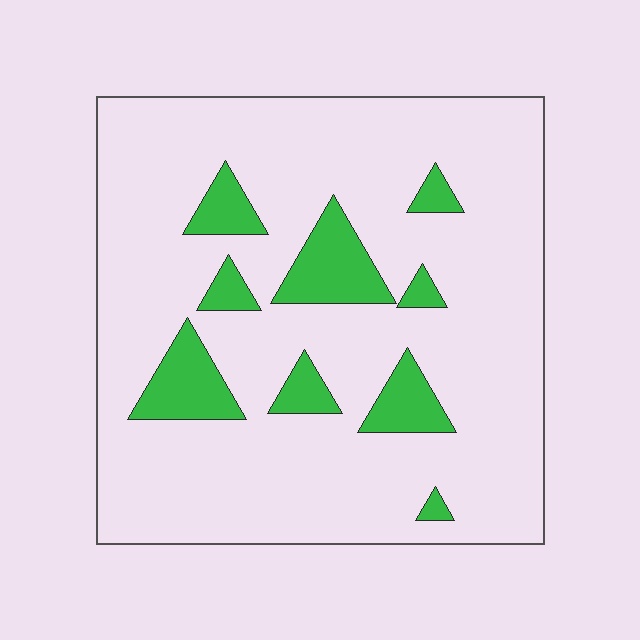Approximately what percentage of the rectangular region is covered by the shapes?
Approximately 15%.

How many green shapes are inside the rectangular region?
9.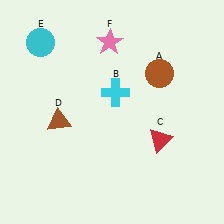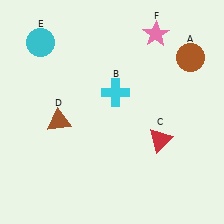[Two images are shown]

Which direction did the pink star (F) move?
The pink star (F) moved right.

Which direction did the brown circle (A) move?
The brown circle (A) moved right.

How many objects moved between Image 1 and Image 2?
2 objects moved between the two images.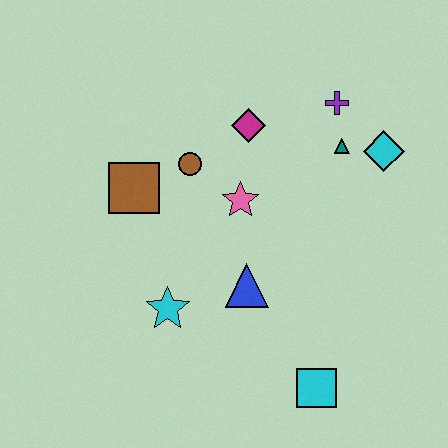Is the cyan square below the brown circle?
Yes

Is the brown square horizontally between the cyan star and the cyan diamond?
No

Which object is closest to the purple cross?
The teal triangle is closest to the purple cross.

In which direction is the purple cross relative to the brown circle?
The purple cross is to the right of the brown circle.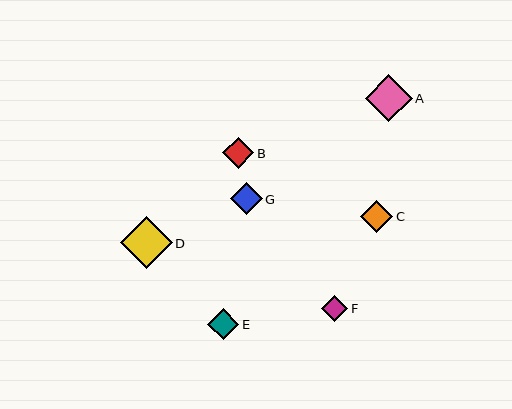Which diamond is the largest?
Diamond D is the largest with a size of approximately 52 pixels.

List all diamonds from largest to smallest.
From largest to smallest: D, A, C, G, B, E, F.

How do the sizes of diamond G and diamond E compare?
Diamond G and diamond E are approximately the same size.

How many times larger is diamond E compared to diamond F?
Diamond E is approximately 1.2 times the size of diamond F.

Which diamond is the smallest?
Diamond F is the smallest with a size of approximately 26 pixels.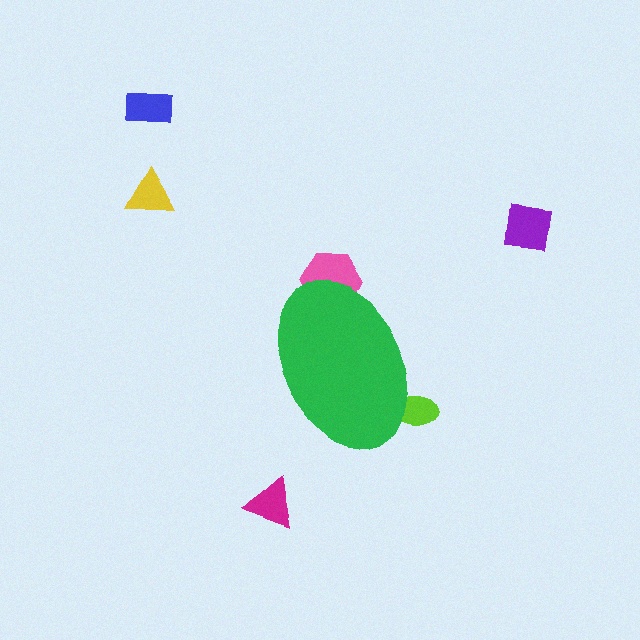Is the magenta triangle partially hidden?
No, the magenta triangle is fully visible.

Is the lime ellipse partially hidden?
Yes, the lime ellipse is partially hidden behind the green ellipse.